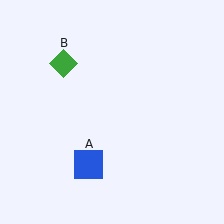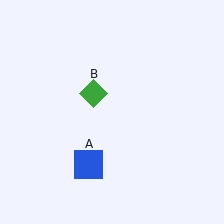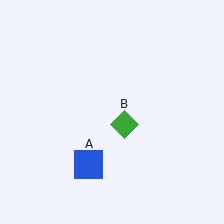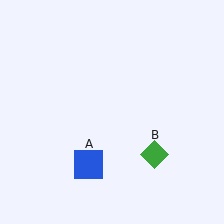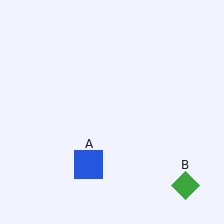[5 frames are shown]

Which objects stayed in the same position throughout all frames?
Blue square (object A) remained stationary.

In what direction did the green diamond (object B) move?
The green diamond (object B) moved down and to the right.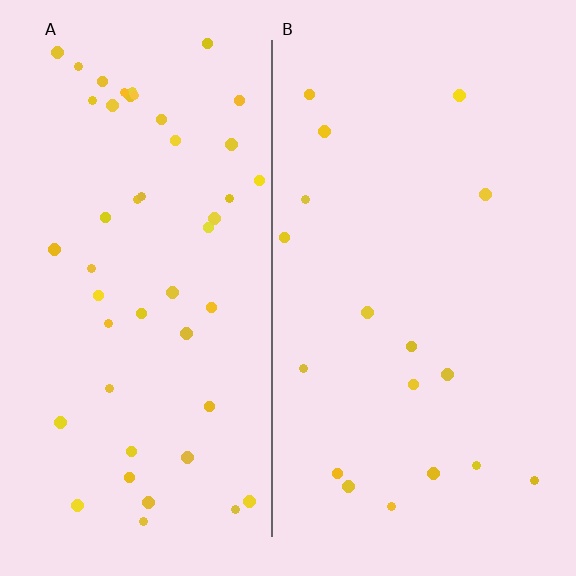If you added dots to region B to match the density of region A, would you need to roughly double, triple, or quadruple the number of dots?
Approximately triple.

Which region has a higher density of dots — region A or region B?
A (the left).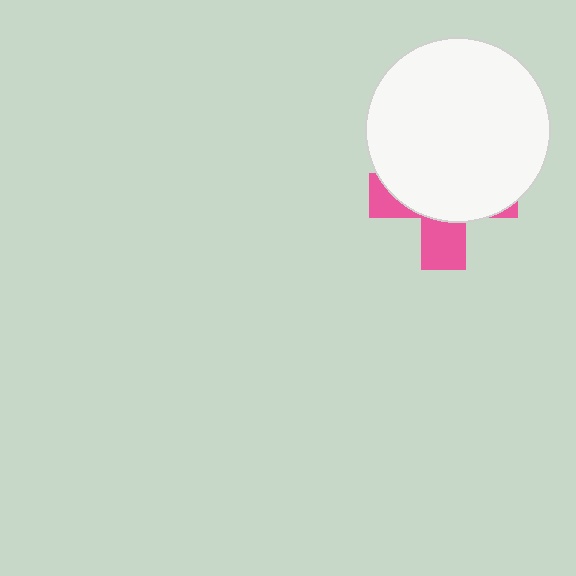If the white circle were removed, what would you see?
You would see the complete pink cross.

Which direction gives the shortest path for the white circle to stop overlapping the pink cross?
Moving up gives the shortest separation.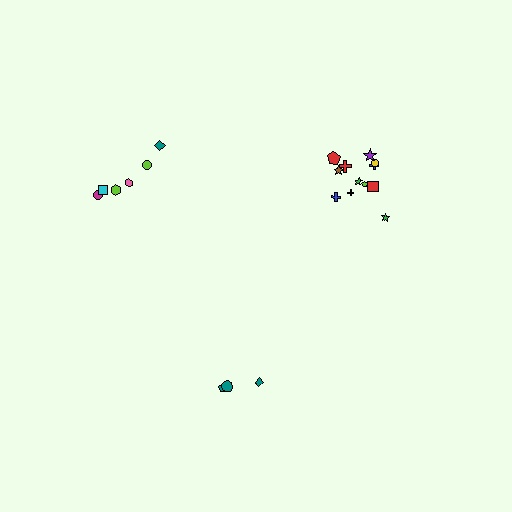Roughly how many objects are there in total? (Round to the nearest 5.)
Roughly 20 objects in total.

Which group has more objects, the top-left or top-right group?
The top-right group.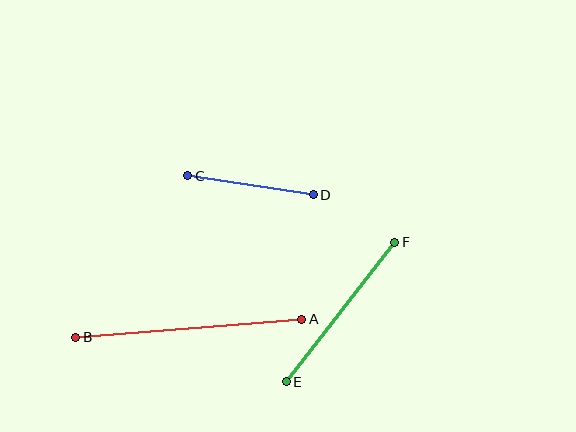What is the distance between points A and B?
The distance is approximately 227 pixels.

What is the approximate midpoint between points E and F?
The midpoint is at approximately (341, 312) pixels.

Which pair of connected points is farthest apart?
Points A and B are farthest apart.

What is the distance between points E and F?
The distance is approximately 177 pixels.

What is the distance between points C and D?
The distance is approximately 127 pixels.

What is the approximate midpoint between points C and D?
The midpoint is at approximately (250, 185) pixels.